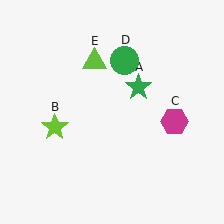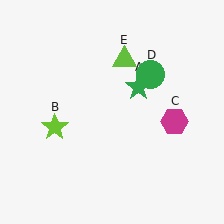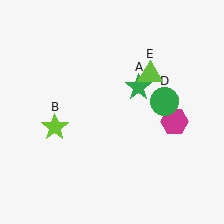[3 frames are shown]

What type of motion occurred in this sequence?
The green circle (object D), lime triangle (object E) rotated clockwise around the center of the scene.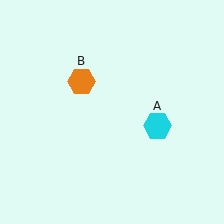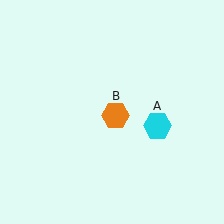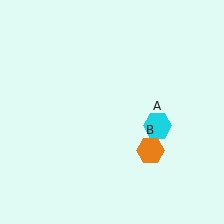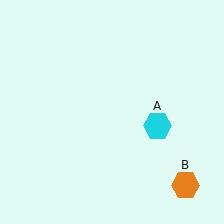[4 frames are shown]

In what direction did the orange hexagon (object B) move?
The orange hexagon (object B) moved down and to the right.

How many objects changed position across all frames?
1 object changed position: orange hexagon (object B).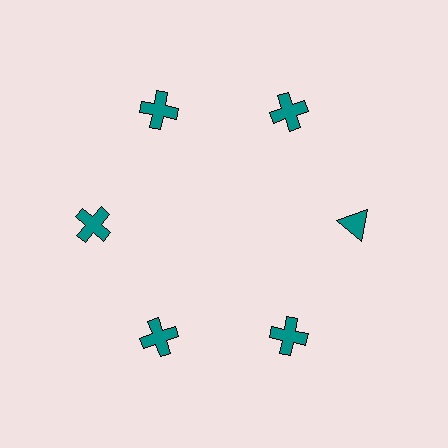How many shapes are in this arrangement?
There are 6 shapes arranged in a ring pattern.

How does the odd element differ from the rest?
It has a different shape: triangle instead of cross.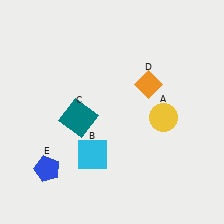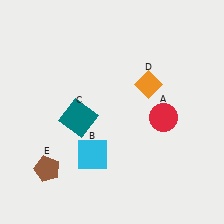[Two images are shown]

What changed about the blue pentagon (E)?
In Image 1, E is blue. In Image 2, it changed to brown.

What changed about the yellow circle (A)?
In Image 1, A is yellow. In Image 2, it changed to red.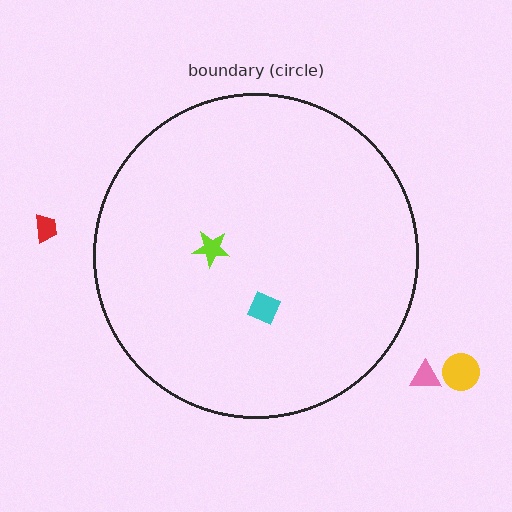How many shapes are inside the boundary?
2 inside, 3 outside.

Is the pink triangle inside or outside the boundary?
Outside.